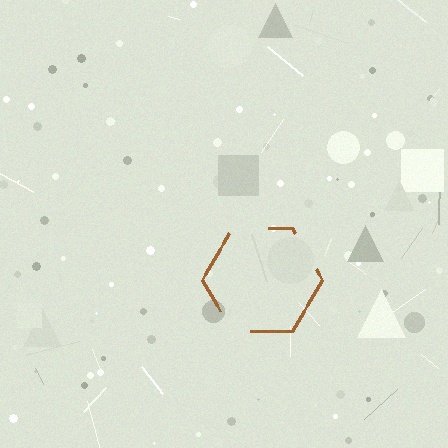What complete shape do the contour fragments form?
The contour fragments form a hexagon.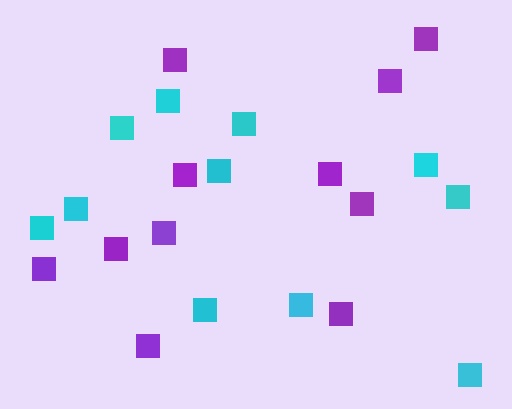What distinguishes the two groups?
There are 2 groups: one group of purple squares (11) and one group of cyan squares (11).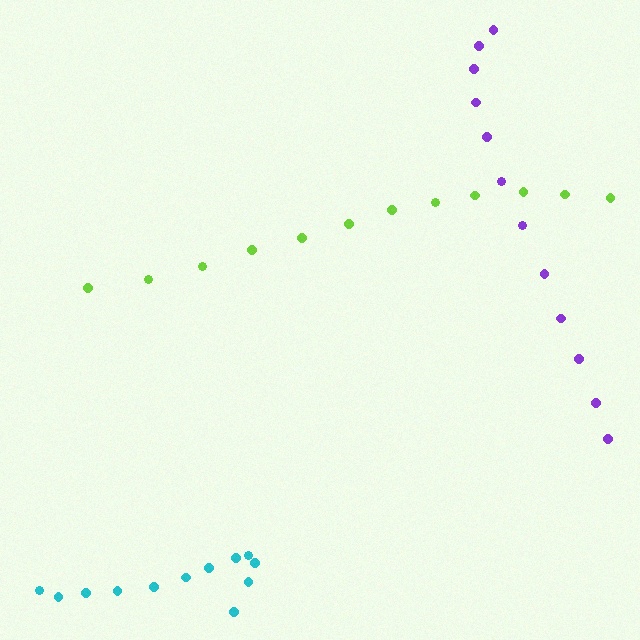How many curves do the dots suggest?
There are 3 distinct paths.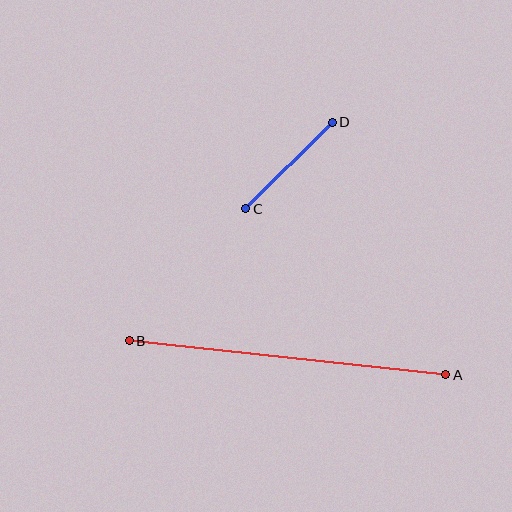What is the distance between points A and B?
The distance is approximately 318 pixels.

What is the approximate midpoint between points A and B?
The midpoint is at approximately (287, 358) pixels.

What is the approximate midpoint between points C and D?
The midpoint is at approximately (289, 166) pixels.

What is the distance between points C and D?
The distance is approximately 122 pixels.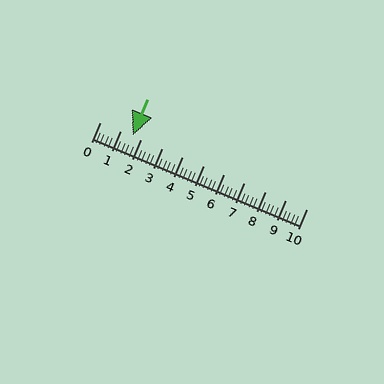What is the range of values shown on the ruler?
The ruler shows values from 0 to 10.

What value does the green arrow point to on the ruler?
The green arrow points to approximately 1.6.